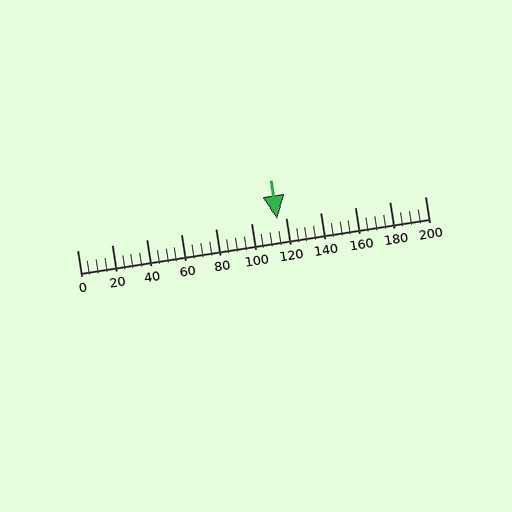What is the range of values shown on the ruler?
The ruler shows values from 0 to 200.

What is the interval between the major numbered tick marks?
The major tick marks are spaced 20 units apart.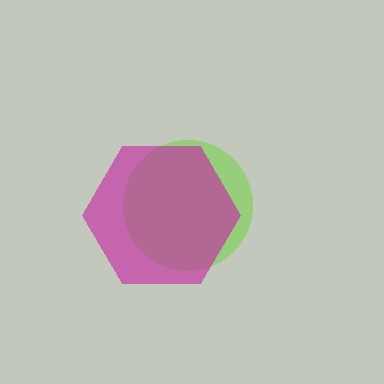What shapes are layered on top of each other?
The layered shapes are: a lime circle, a magenta hexagon.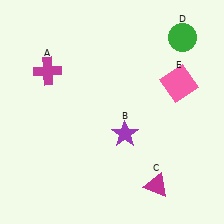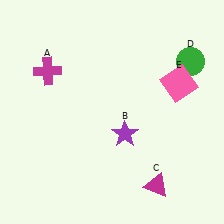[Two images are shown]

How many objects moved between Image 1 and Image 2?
1 object moved between the two images.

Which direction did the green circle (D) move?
The green circle (D) moved down.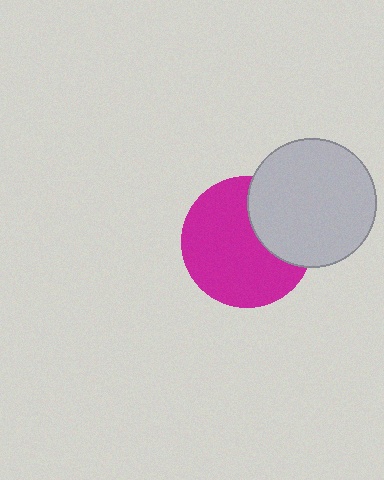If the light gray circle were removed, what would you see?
You would see the complete magenta circle.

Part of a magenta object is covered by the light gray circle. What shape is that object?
It is a circle.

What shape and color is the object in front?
The object in front is a light gray circle.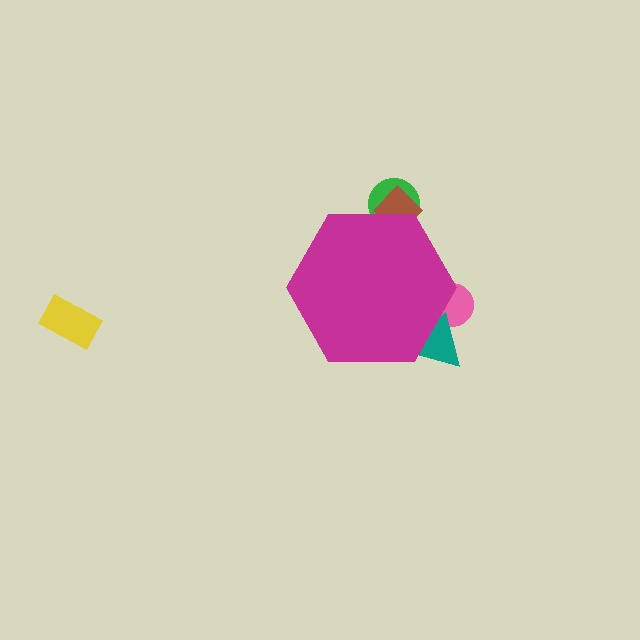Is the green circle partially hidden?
Yes, the green circle is partially hidden behind the magenta hexagon.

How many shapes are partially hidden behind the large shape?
4 shapes are partially hidden.